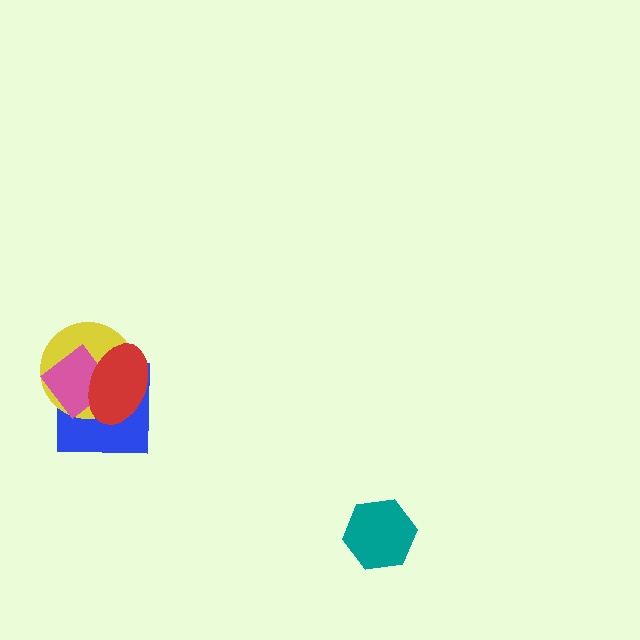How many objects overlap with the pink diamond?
3 objects overlap with the pink diamond.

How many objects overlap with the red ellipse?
3 objects overlap with the red ellipse.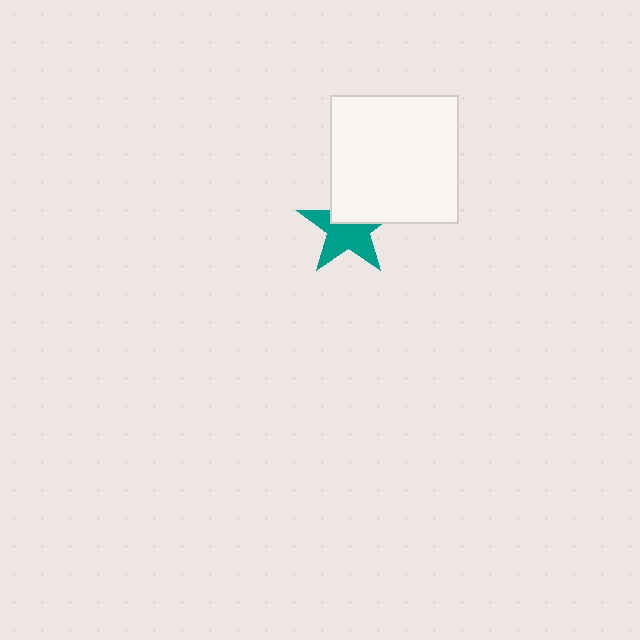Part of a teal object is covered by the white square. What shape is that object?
It is a star.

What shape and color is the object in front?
The object in front is a white square.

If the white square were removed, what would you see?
You would see the complete teal star.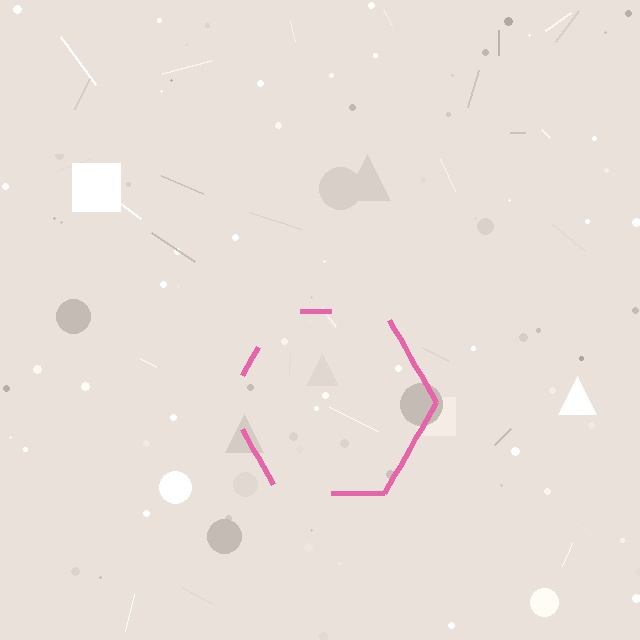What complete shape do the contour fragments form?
The contour fragments form a hexagon.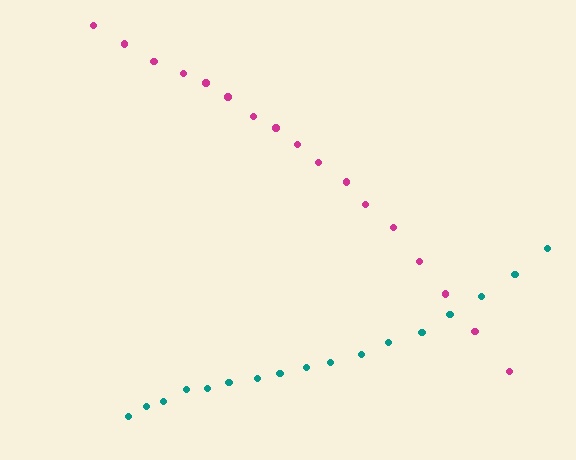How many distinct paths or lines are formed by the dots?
There are 2 distinct paths.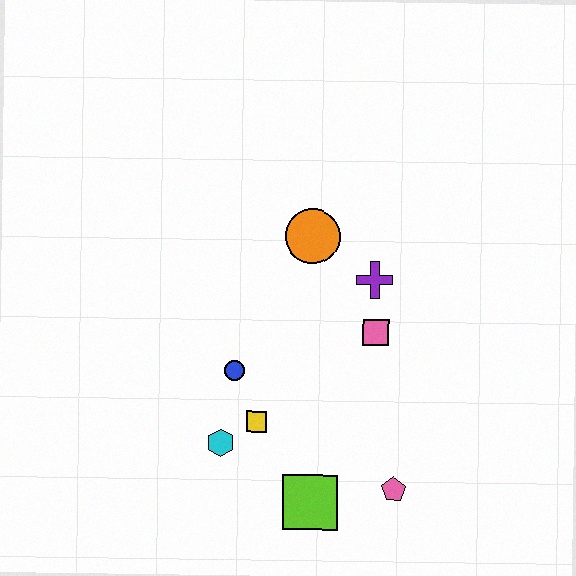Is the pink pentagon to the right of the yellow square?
Yes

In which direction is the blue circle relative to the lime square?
The blue circle is above the lime square.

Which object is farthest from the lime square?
The orange circle is farthest from the lime square.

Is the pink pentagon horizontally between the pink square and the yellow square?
No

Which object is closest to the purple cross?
The pink square is closest to the purple cross.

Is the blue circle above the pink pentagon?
Yes